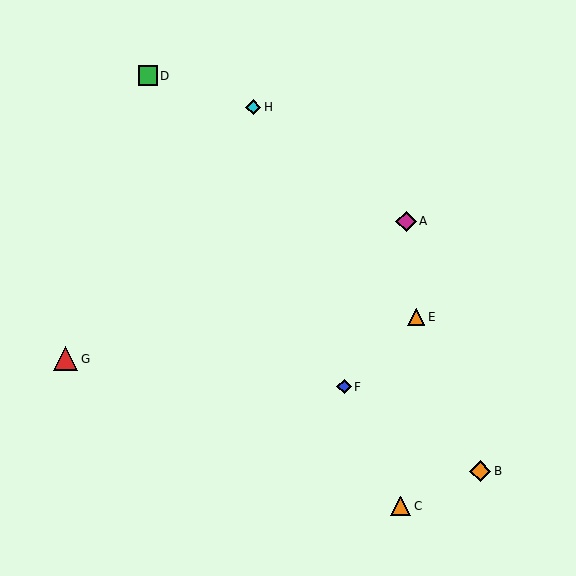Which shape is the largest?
The red triangle (labeled G) is the largest.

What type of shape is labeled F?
Shape F is a blue diamond.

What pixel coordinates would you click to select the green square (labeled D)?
Click at (148, 76) to select the green square D.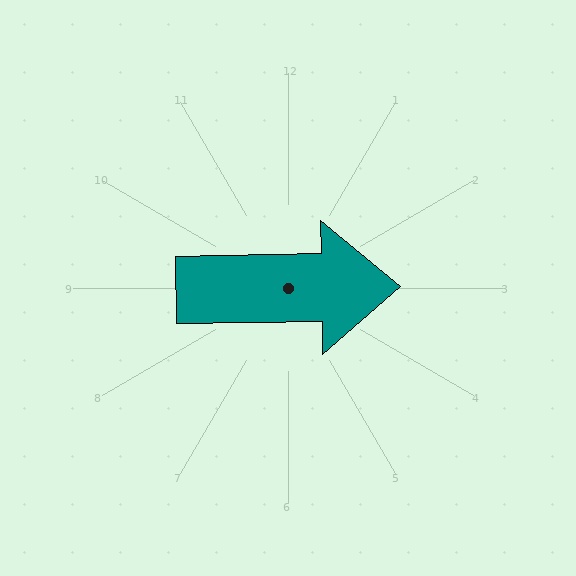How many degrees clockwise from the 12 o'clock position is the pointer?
Approximately 89 degrees.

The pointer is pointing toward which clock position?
Roughly 3 o'clock.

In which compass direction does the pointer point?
East.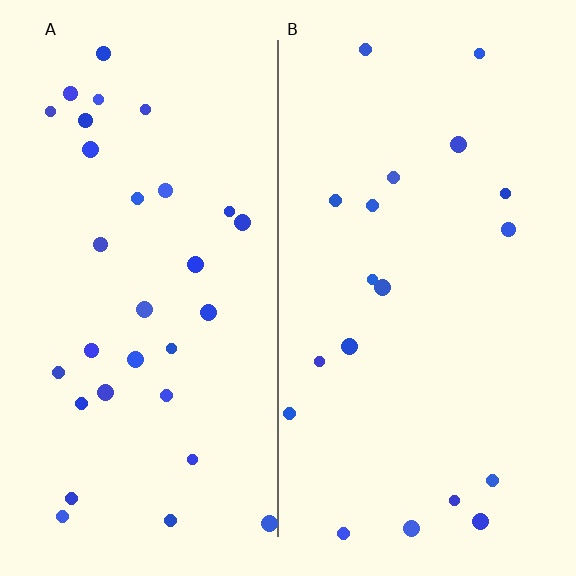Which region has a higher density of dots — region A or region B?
A (the left).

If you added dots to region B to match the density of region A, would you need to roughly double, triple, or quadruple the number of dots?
Approximately double.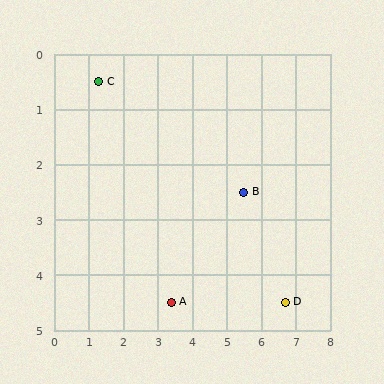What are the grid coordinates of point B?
Point B is at approximately (5.5, 2.5).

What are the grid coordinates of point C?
Point C is at approximately (1.3, 0.5).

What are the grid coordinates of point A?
Point A is at approximately (3.4, 4.5).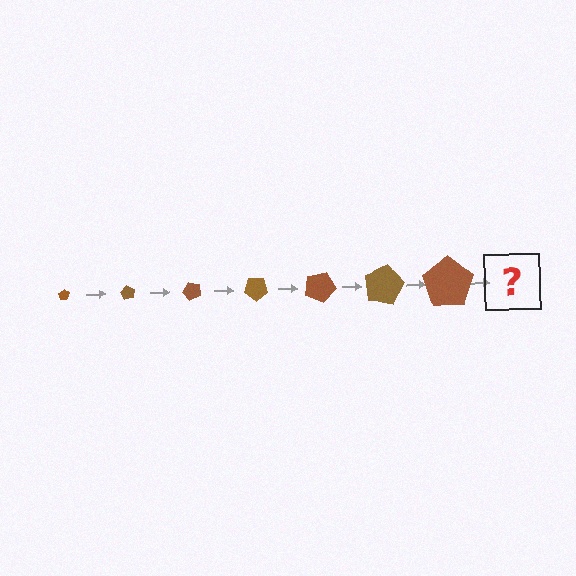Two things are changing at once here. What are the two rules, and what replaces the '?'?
The two rules are that the pentagon grows larger each step and it rotates 60 degrees each step. The '?' should be a pentagon, larger than the previous one and rotated 420 degrees from the start.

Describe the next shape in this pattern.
It should be a pentagon, larger than the previous one and rotated 420 degrees from the start.